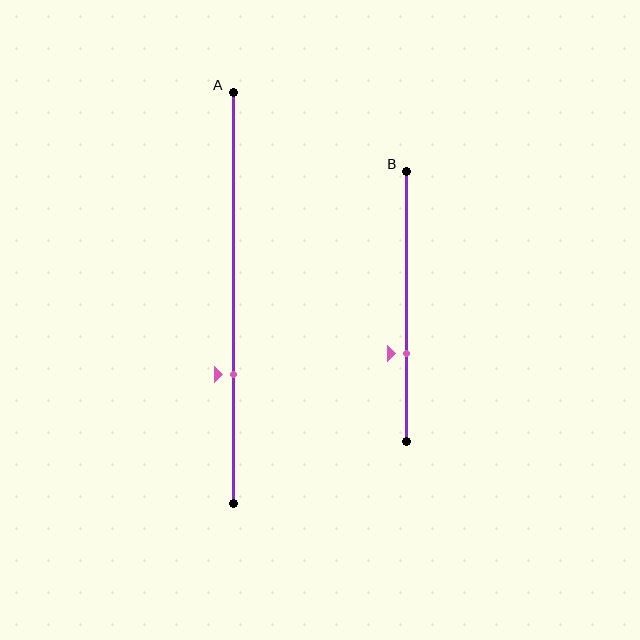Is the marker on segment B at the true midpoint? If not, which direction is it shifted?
No, the marker on segment B is shifted downward by about 17% of the segment length.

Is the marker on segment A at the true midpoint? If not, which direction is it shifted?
No, the marker on segment A is shifted downward by about 18% of the segment length.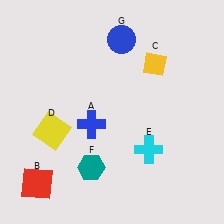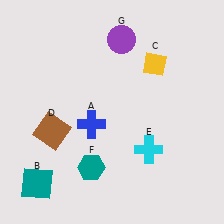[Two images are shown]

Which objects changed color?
B changed from red to teal. D changed from yellow to brown. G changed from blue to purple.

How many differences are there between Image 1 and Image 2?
There are 3 differences between the two images.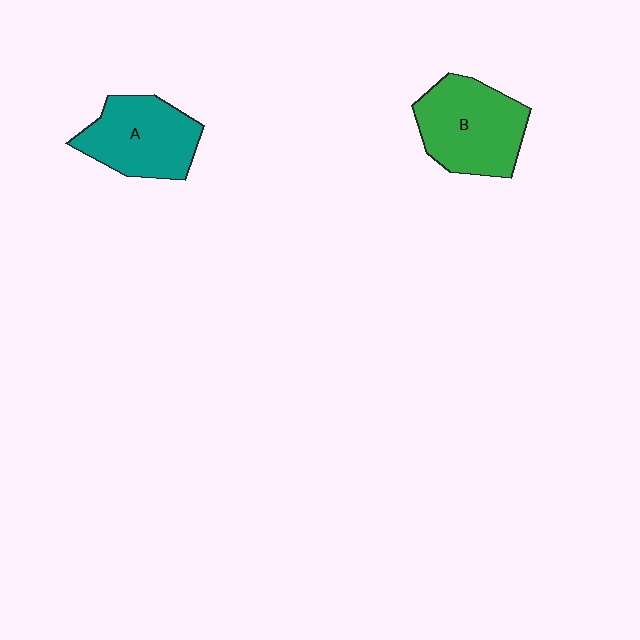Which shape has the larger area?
Shape B (green).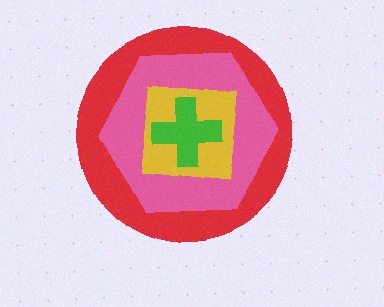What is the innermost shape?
The green cross.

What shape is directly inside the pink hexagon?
The yellow square.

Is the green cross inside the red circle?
Yes.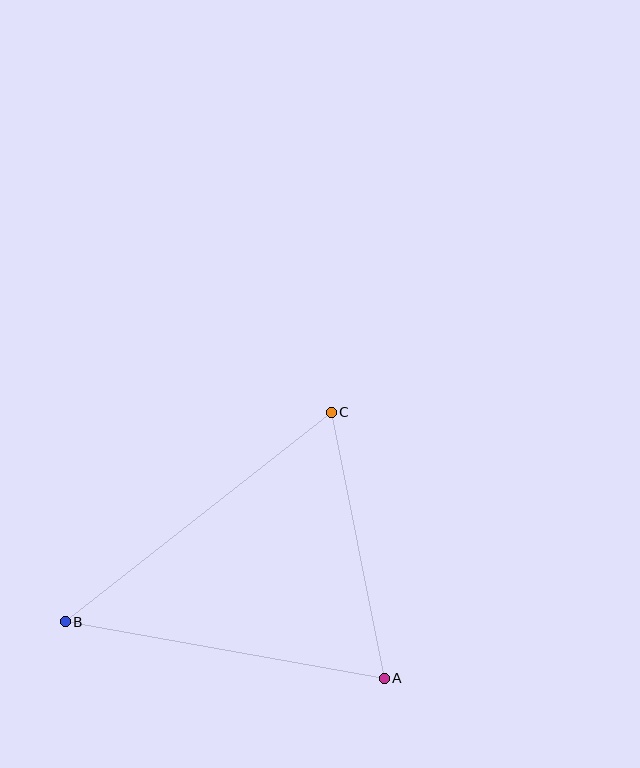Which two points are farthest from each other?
Points B and C are farthest from each other.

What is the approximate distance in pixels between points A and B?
The distance between A and B is approximately 324 pixels.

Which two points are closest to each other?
Points A and C are closest to each other.